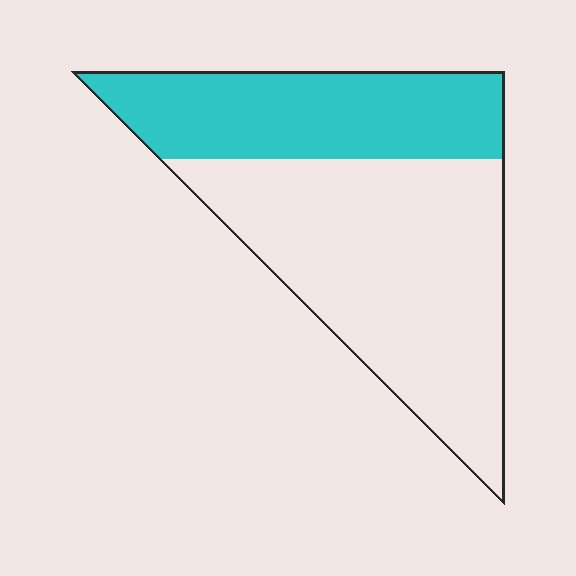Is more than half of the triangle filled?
No.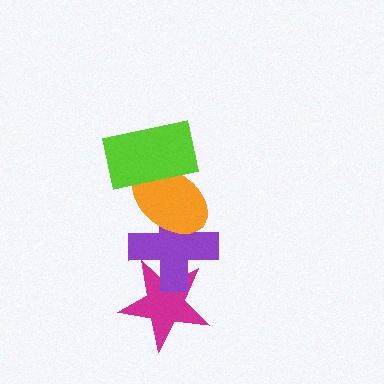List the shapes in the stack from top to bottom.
From top to bottom: the lime rectangle, the orange ellipse, the purple cross, the magenta star.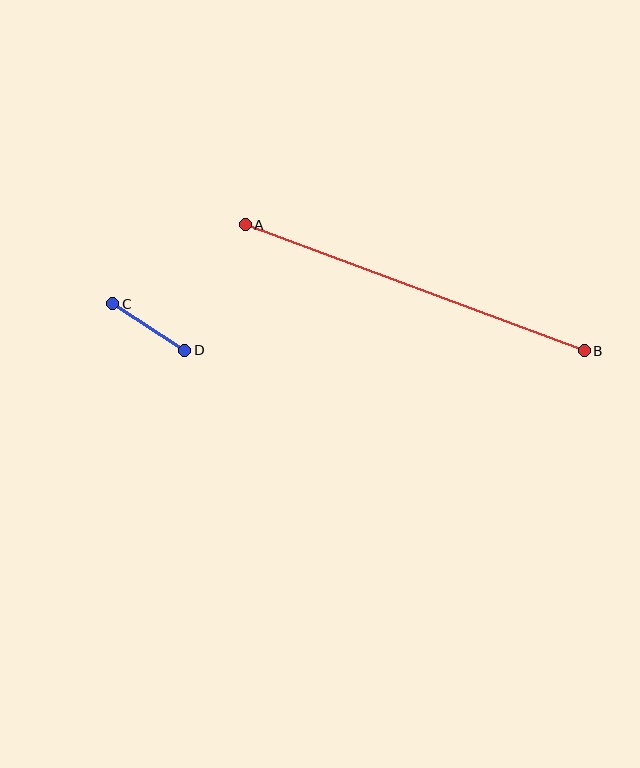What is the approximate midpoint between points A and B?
The midpoint is at approximately (415, 288) pixels.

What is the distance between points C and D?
The distance is approximately 85 pixels.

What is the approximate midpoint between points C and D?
The midpoint is at approximately (149, 327) pixels.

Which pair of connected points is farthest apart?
Points A and B are farthest apart.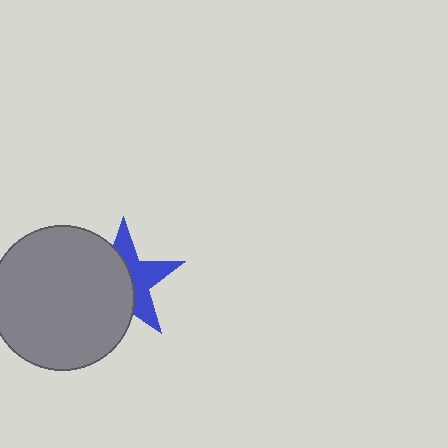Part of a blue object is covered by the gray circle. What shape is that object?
It is a star.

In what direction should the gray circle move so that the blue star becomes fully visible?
The gray circle should move left. That is the shortest direction to clear the overlap and leave the blue star fully visible.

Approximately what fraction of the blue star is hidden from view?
Roughly 54% of the blue star is hidden behind the gray circle.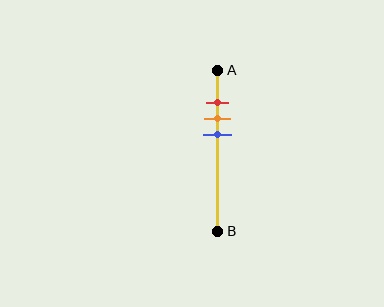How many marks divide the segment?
There are 3 marks dividing the segment.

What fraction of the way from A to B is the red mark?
The red mark is approximately 20% (0.2) of the way from A to B.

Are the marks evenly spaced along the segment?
Yes, the marks are approximately evenly spaced.